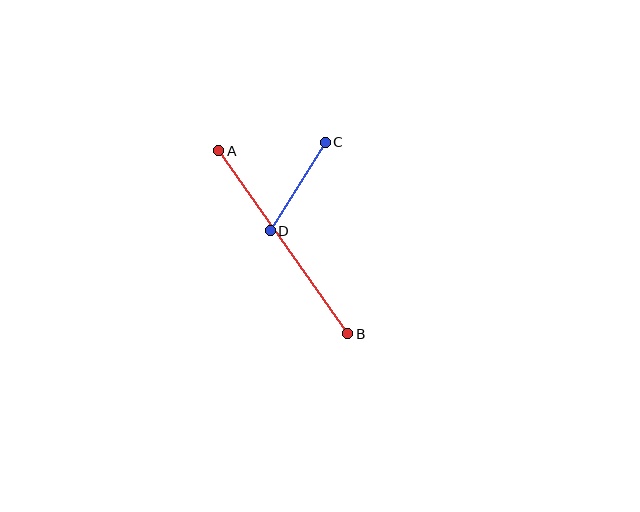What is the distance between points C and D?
The distance is approximately 104 pixels.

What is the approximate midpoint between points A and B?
The midpoint is at approximately (283, 242) pixels.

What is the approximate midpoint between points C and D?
The midpoint is at approximately (298, 187) pixels.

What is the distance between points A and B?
The distance is approximately 224 pixels.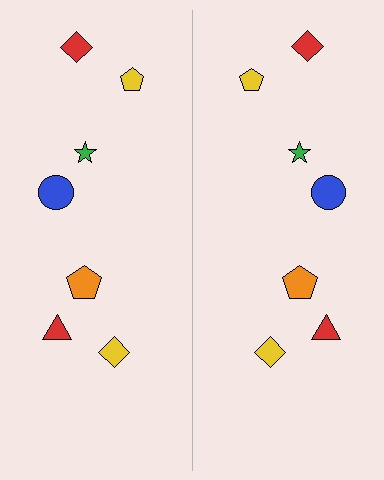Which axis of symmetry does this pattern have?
The pattern has a vertical axis of symmetry running through the center of the image.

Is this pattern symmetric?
Yes, this pattern has bilateral (reflection) symmetry.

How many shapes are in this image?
There are 14 shapes in this image.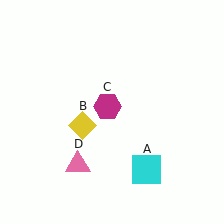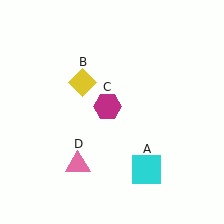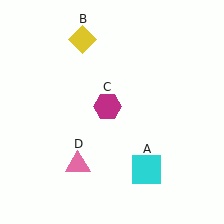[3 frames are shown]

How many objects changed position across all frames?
1 object changed position: yellow diamond (object B).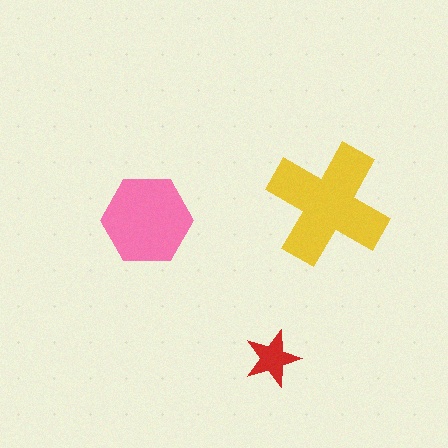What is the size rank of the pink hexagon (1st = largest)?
2nd.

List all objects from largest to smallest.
The yellow cross, the pink hexagon, the red star.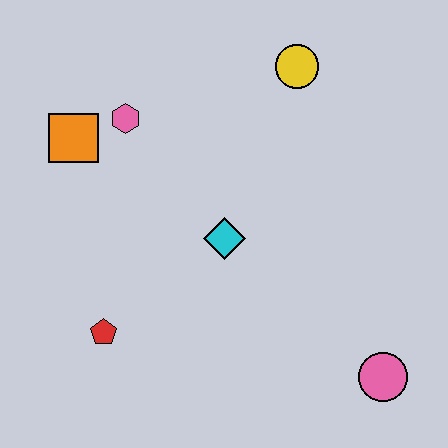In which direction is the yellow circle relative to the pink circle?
The yellow circle is above the pink circle.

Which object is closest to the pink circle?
The cyan diamond is closest to the pink circle.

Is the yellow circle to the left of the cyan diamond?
No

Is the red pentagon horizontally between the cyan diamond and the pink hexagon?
No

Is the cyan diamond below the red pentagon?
No